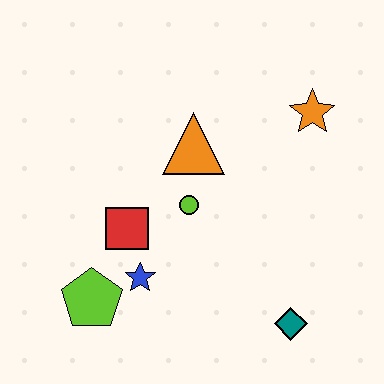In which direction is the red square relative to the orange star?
The red square is to the left of the orange star.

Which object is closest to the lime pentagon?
The blue star is closest to the lime pentagon.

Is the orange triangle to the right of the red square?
Yes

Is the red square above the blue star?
Yes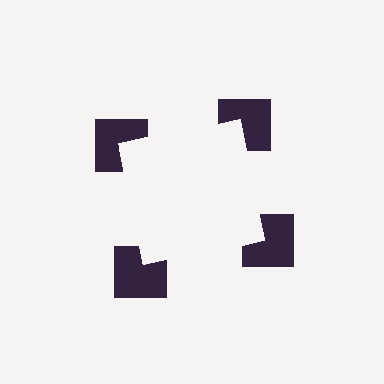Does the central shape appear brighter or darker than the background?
It typically appears slightly brighter than the background, even though no actual brightness change is drawn.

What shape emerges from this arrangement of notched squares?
An illusory square — its edges are inferred from the aligned wedge cuts in the notched squares, not physically drawn.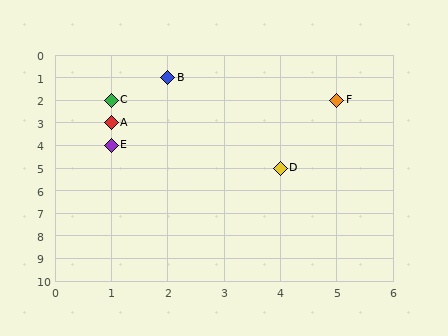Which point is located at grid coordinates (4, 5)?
Point D is at (4, 5).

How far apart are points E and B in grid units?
Points E and B are 1 column and 3 rows apart (about 3.2 grid units diagonally).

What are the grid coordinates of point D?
Point D is at grid coordinates (4, 5).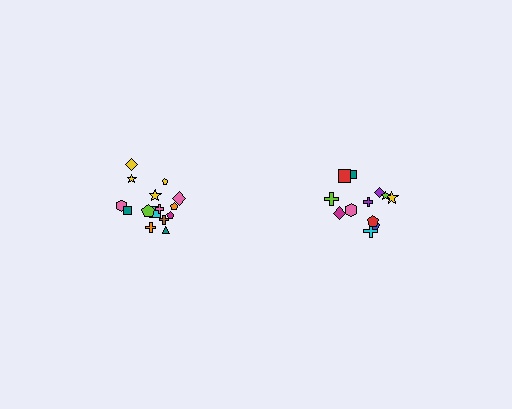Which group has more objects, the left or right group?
The left group.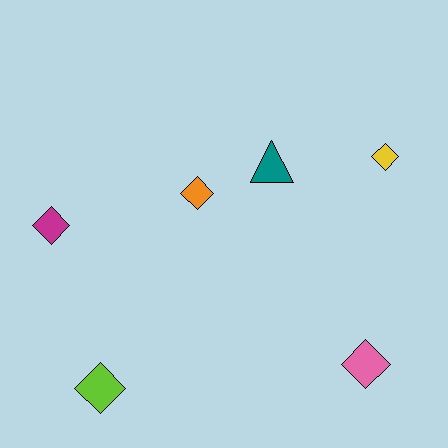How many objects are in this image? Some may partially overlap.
There are 6 objects.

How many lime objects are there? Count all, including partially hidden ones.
There is 1 lime object.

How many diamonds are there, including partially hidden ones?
There are 5 diamonds.